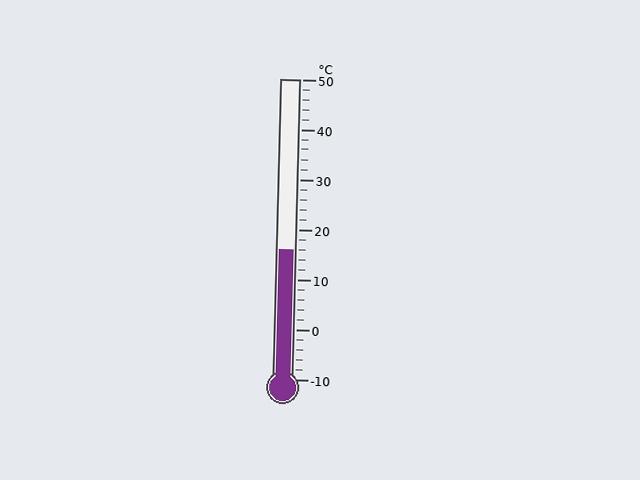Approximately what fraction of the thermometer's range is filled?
The thermometer is filled to approximately 45% of its range.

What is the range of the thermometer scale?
The thermometer scale ranges from -10°C to 50°C.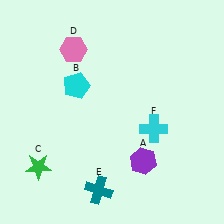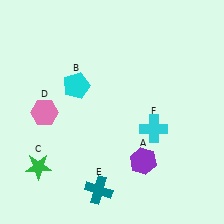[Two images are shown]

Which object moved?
The pink hexagon (D) moved down.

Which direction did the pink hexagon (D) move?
The pink hexagon (D) moved down.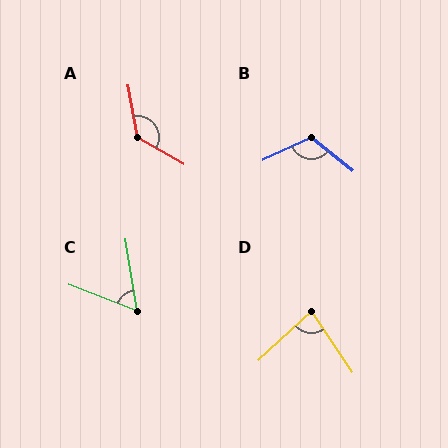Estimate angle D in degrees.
Approximately 82 degrees.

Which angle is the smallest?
C, at approximately 60 degrees.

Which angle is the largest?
A, at approximately 130 degrees.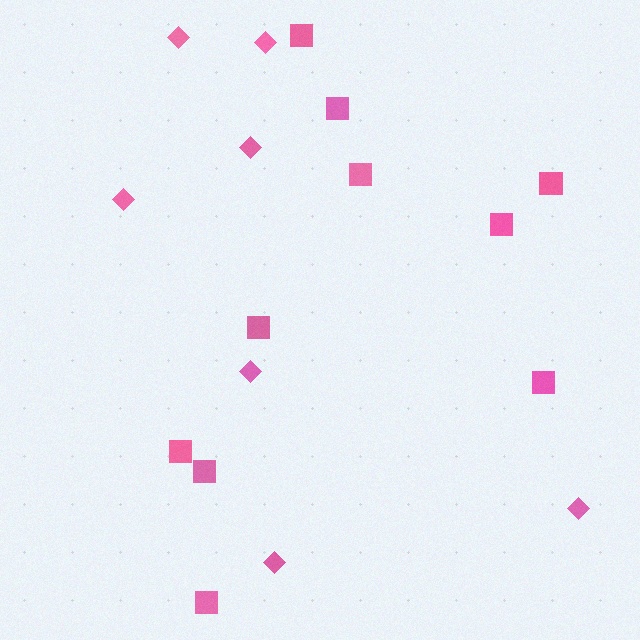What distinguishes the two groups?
There are 2 groups: one group of diamonds (7) and one group of squares (10).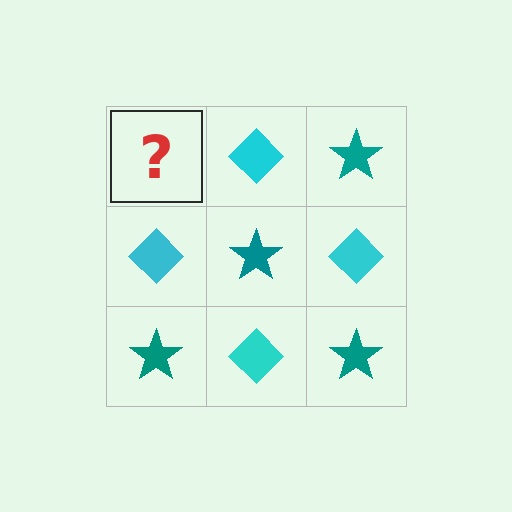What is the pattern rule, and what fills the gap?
The rule is that it alternates teal star and cyan diamond in a checkerboard pattern. The gap should be filled with a teal star.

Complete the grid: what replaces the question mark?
The question mark should be replaced with a teal star.